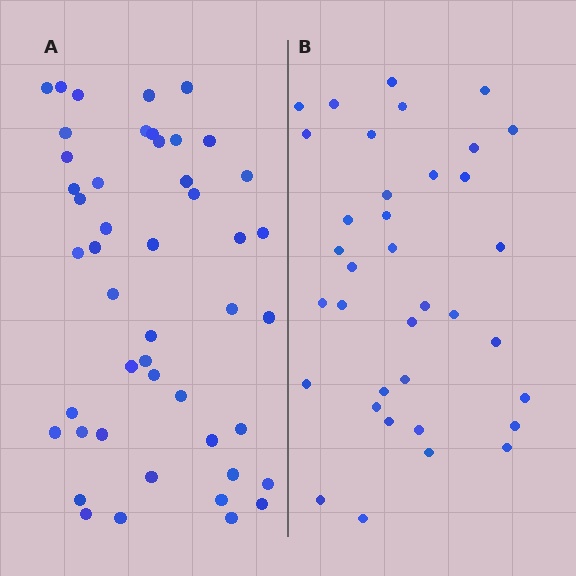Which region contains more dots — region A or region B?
Region A (the left region) has more dots.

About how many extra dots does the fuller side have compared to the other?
Region A has roughly 12 or so more dots than region B.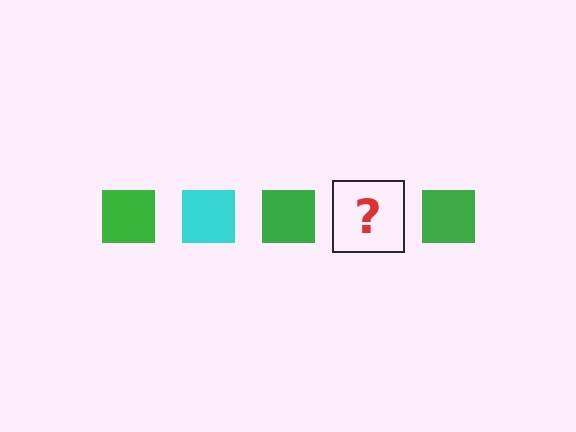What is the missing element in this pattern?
The missing element is a cyan square.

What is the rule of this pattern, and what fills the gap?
The rule is that the pattern cycles through green, cyan squares. The gap should be filled with a cyan square.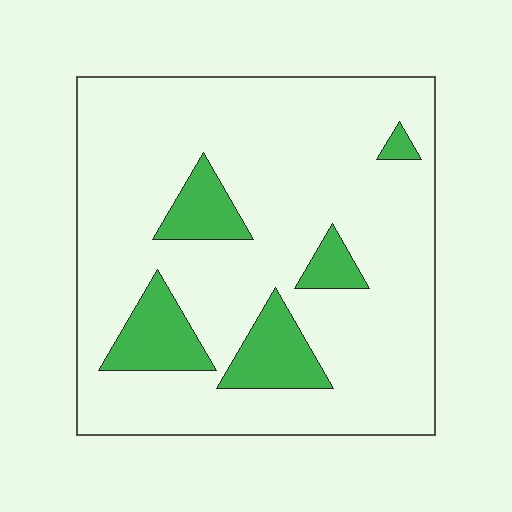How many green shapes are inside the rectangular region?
5.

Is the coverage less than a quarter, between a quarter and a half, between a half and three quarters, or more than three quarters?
Less than a quarter.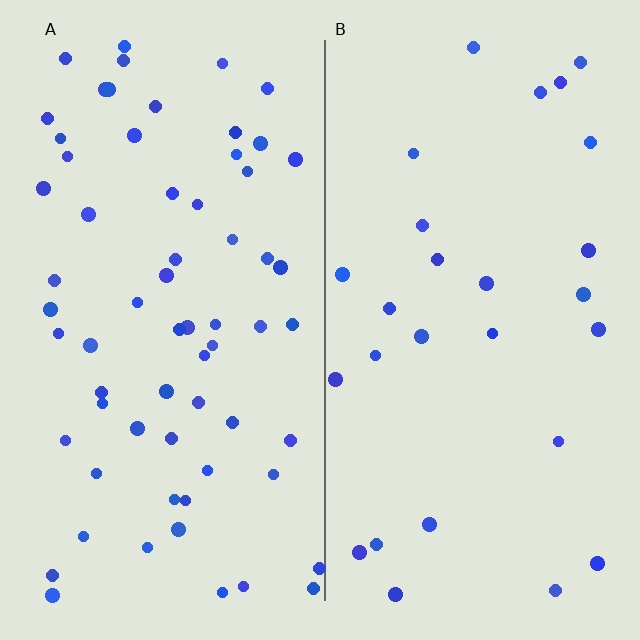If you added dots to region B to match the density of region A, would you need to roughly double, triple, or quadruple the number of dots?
Approximately double.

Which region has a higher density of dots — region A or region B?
A (the left).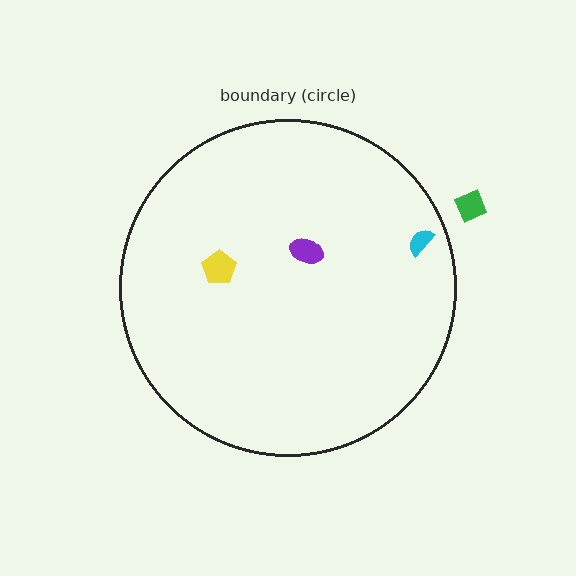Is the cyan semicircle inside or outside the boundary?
Inside.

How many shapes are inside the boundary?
3 inside, 1 outside.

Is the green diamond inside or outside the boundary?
Outside.